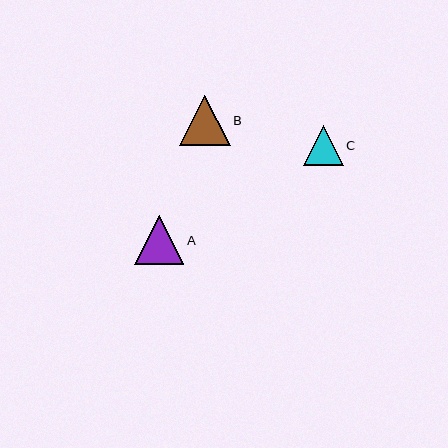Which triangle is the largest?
Triangle B is the largest with a size of approximately 51 pixels.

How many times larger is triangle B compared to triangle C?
Triangle B is approximately 1.3 times the size of triangle C.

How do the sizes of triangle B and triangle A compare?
Triangle B and triangle A are approximately the same size.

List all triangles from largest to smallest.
From largest to smallest: B, A, C.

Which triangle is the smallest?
Triangle C is the smallest with a size of approximately 40 pixels.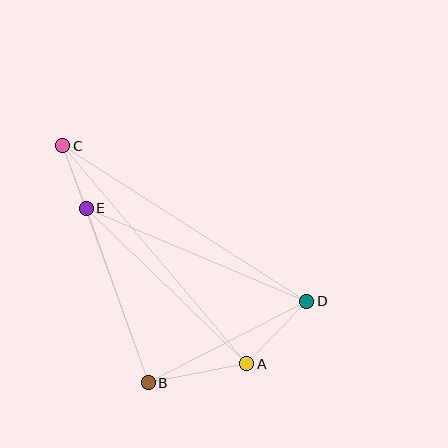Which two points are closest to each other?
Points C and E are closest to each other.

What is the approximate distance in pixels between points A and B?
The distance between A and B is approximately 101 pixels.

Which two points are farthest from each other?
Points C and D are farthest from each other.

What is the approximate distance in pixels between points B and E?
The distance between B and E is approximately 186 pixels.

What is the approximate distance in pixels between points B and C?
The distance between B and C is approximately 252 pixels.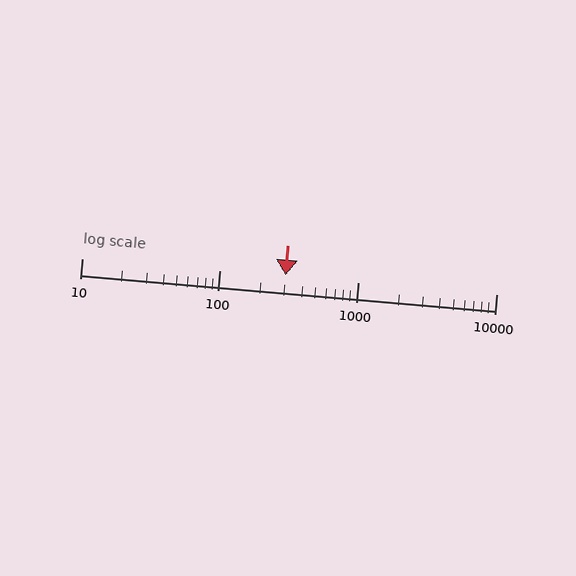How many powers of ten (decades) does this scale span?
The scale spans 3 decades, from 10 to 10000.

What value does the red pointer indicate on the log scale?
The pointer indicates approximately 300.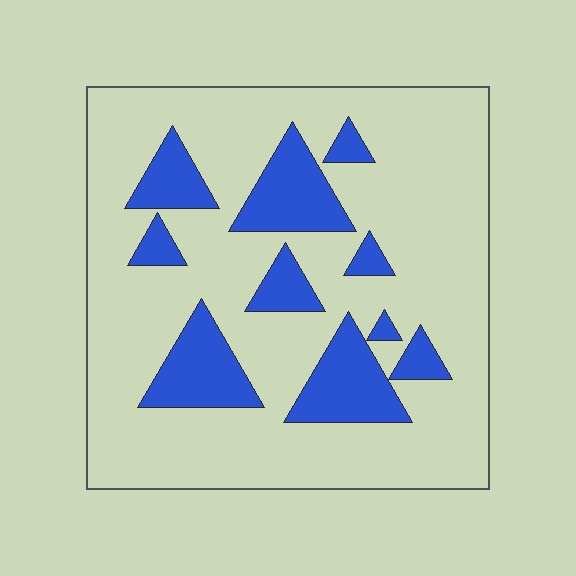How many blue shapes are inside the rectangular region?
10.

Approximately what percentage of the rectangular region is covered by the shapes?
Approximately 20%.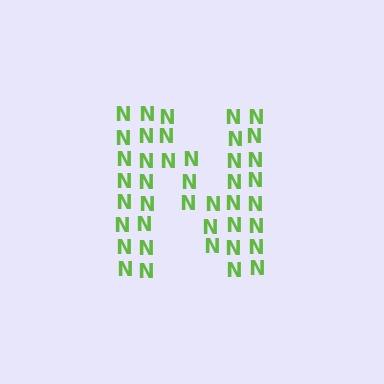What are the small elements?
The small elements are letter N's.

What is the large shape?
The large shape is the letter N.